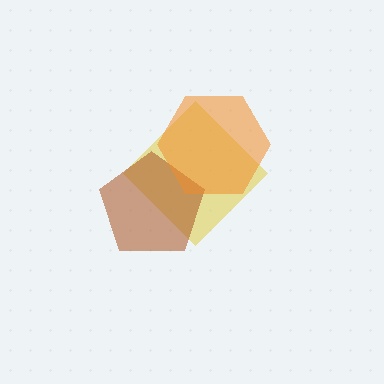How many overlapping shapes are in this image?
There are 3 overlapping shapes in the image.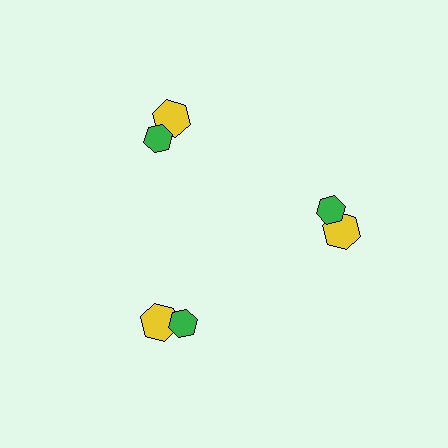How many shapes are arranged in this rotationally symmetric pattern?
There are 6 shapes, arranged in 3 groups of 2.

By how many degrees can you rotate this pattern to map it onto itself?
The pattern maps onto itself every 120 degrees of rotation.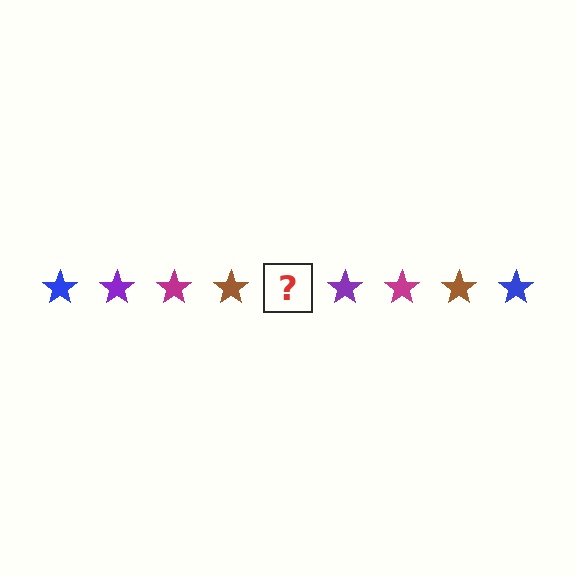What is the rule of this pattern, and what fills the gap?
The rule is that the pattern cycles through blue, purple, magenta, brown stars. The gap should be filled with a blue star.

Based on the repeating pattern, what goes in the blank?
The blank should be a blue star.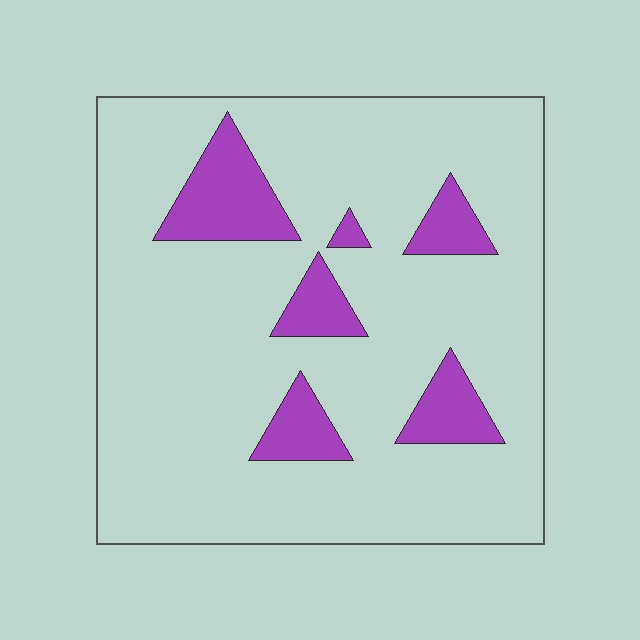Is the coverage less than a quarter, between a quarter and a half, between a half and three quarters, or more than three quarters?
Less than a quarter.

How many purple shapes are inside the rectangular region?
6.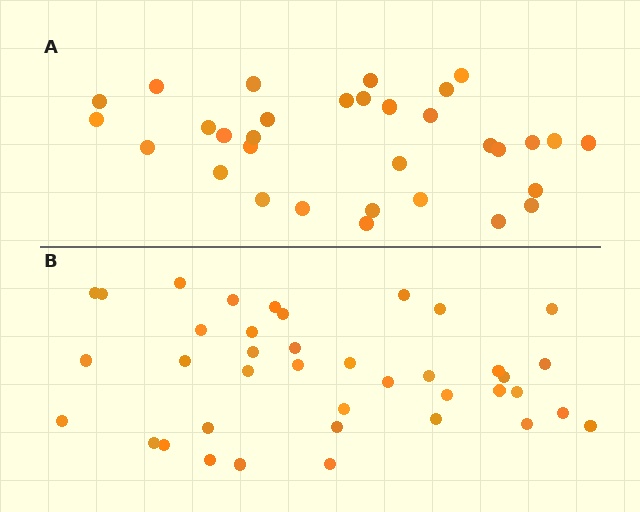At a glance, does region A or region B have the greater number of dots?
Region B (the bottom region) has more dots.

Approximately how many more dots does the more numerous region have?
Region B has roughly 8 or so more dots than region A.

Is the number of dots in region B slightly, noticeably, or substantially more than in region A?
Region B has only slightly more — the two regions are fairly close. The ratio is roughly 1.2 to 1.